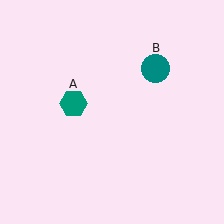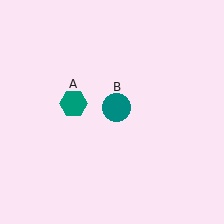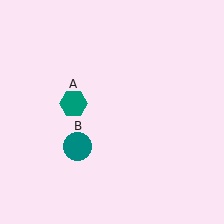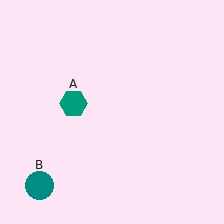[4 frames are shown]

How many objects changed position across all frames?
1 object changed position: teal circle (object B).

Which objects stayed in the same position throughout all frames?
Teal hexagon (object A) remained stationary.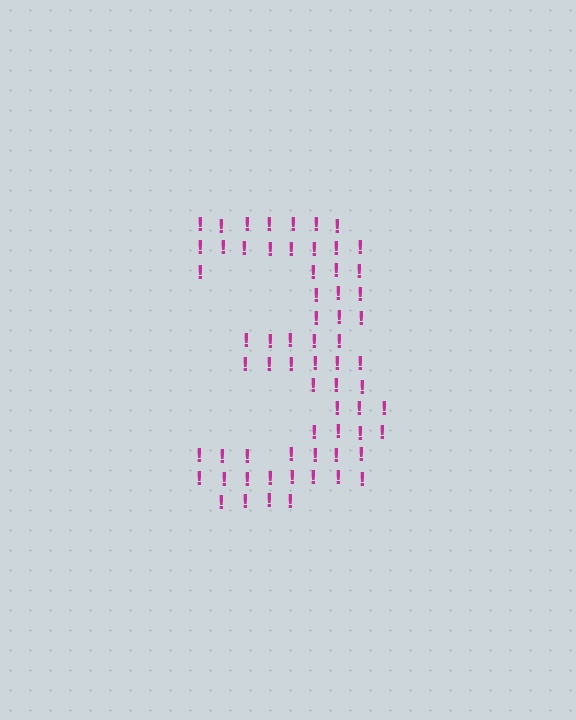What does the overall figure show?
The overall figure shows the digit 3.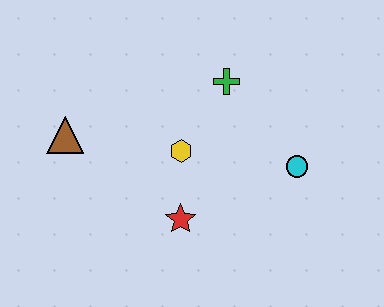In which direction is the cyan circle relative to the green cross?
The cyan circle is below the green cross.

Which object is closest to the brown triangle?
The yellow hexagon is closest to the brown triangle.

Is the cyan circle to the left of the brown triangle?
No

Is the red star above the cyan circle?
No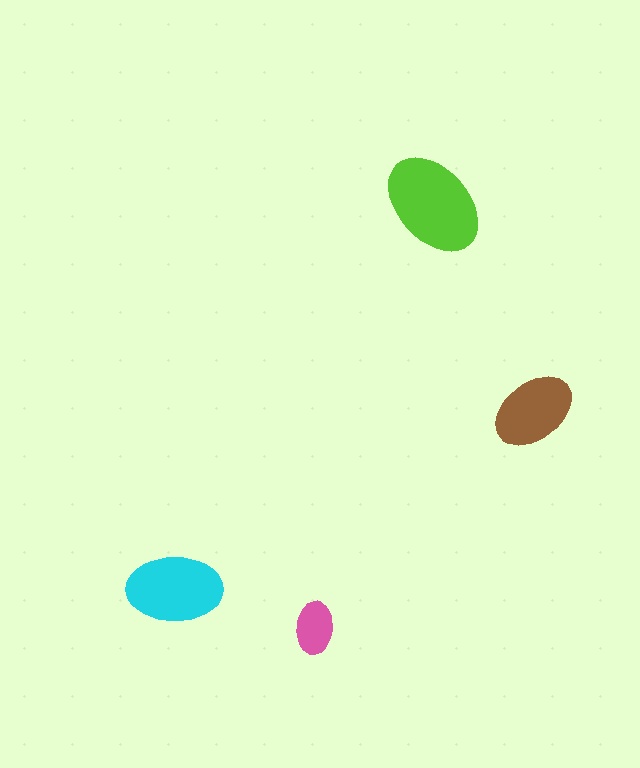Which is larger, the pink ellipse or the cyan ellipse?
The cyan one.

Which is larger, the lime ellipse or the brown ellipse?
The lime one.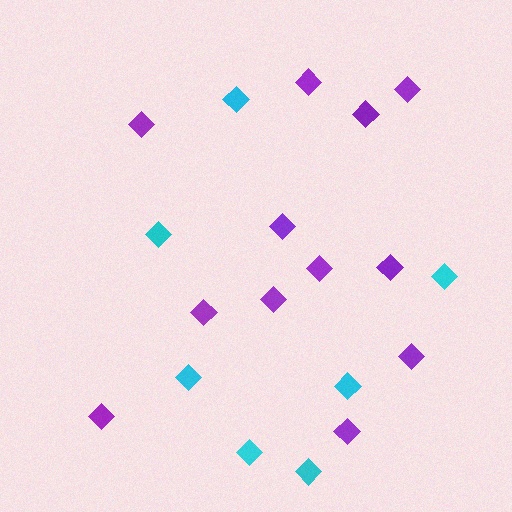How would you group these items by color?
There are 2 groups: one group of cyan diamonds (7) and one group of purple diamonds (12).